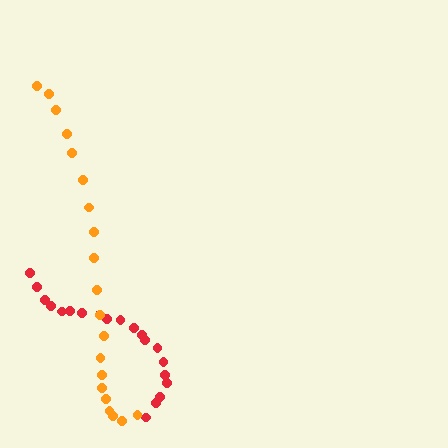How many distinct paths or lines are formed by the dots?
There are 2 distinct paths.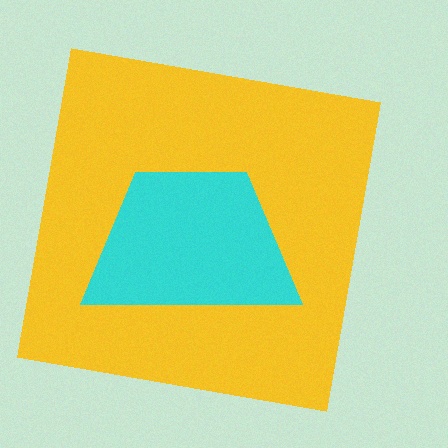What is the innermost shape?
The cyan trapezoid.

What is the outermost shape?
The yellow square.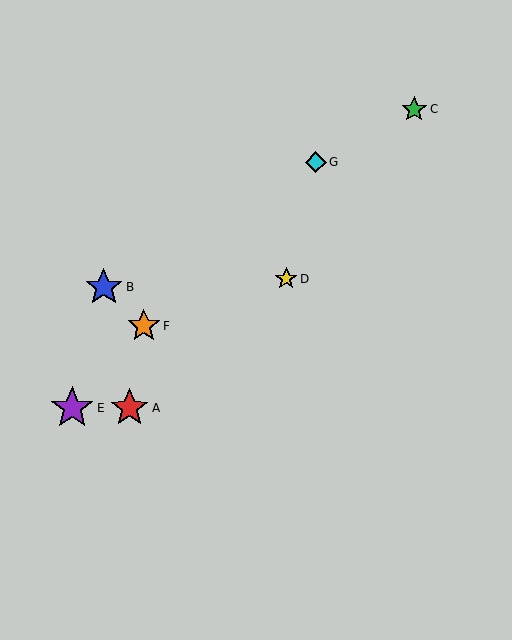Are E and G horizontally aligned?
No, E is at y≈408 and G is at y≈162.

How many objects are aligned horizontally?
2 objects (A, E) are aligned horizontally.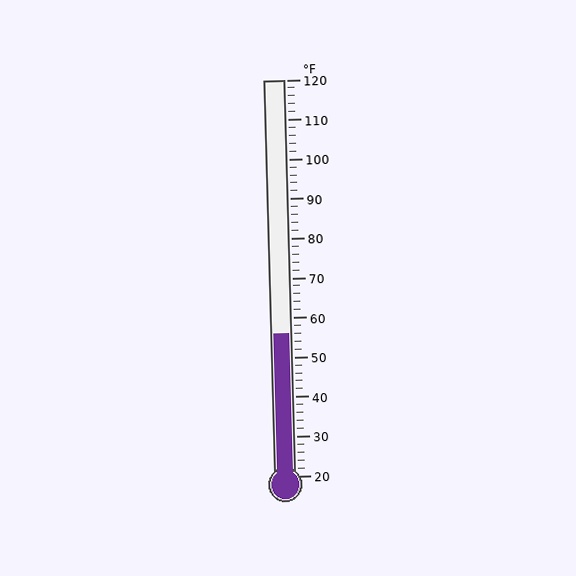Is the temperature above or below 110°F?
The temperature is below 110°F.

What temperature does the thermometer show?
The thermometer shows approximately 56°F.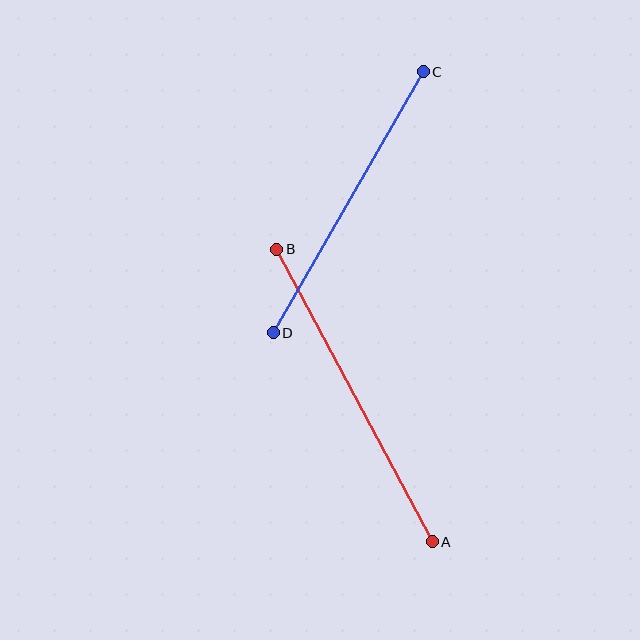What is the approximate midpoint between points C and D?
The midpoint is at approximately (348, 202) pixels.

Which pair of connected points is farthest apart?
Points A and B are farthest apart.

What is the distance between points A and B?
The distance is approximately 331 pixels.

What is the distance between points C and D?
The distance is approximately 301 pixels.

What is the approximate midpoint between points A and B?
The midpoint is at approximately (355, 395) pixels.